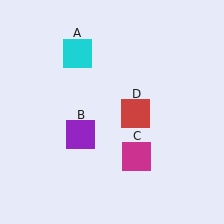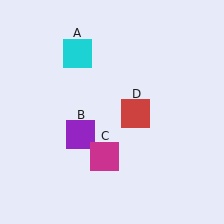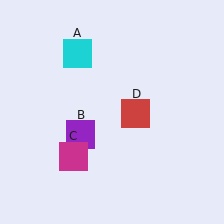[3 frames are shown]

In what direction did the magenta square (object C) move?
The magenta square (object C) moved left.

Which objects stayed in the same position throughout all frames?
Cyan square (object A) and purple square (object B) and red square (object D) remained stationary.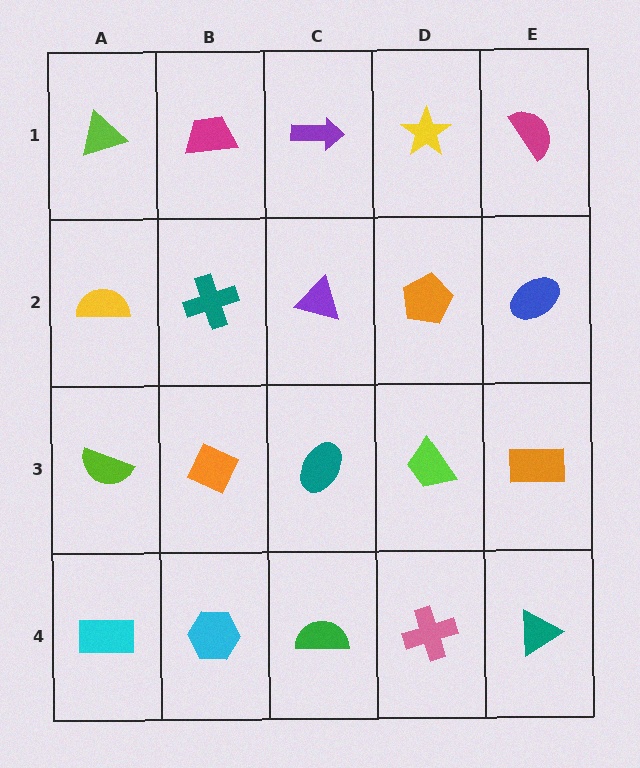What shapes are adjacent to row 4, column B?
An orange diamond (row 3, column B), a cyan rectangle (row 4, column A), a green semicircle (row 4, column C).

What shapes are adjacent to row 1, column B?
A teal cross (row 2, column B), a lime triangle (row 1, column A), a purple arrow (row 1, column C).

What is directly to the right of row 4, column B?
A green semicircle.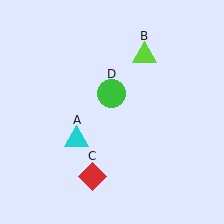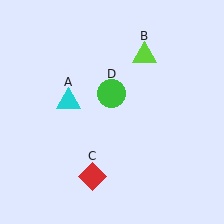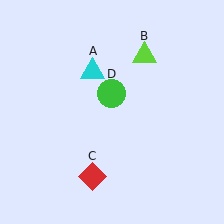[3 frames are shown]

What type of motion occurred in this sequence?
The cyan triangle (object A) rotated clockwise around the center of the scene.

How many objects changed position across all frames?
1 object changed position: cyan triangle (object A).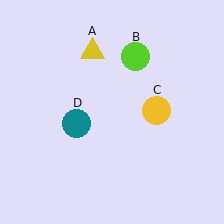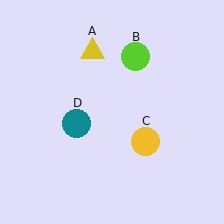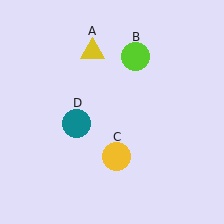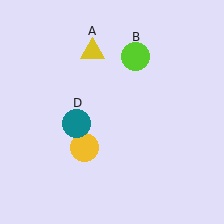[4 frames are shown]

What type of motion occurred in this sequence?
The yellow circle (object C) rotated clockwise around the center of the scene.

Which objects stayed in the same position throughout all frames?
Yellow triangle (object A) and lime circle (object B) and teal circle (object D) remained stationary.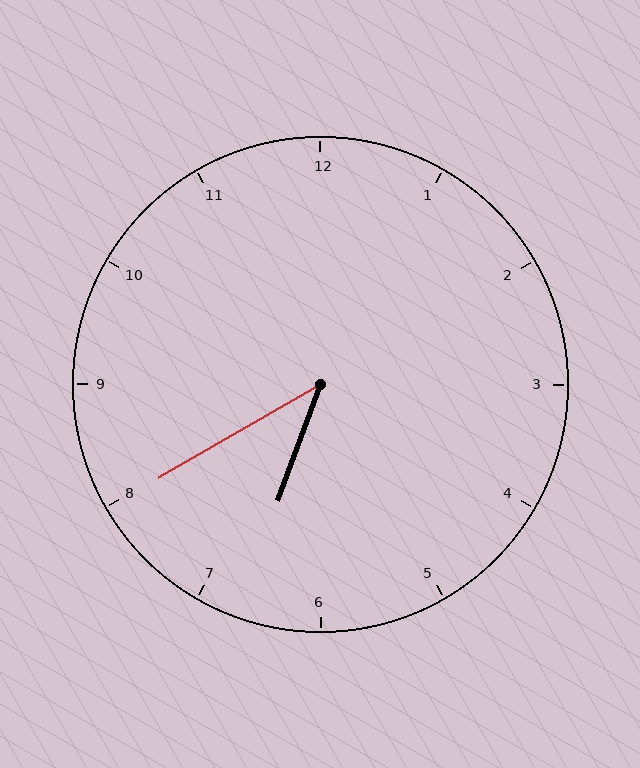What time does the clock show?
6:40.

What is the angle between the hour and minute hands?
Approximately 40 degrees.